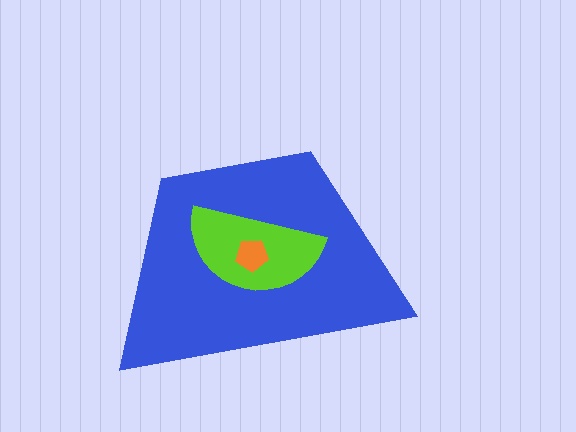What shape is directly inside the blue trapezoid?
The lime semicircle.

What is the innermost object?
The orange pentagon.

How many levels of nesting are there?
3.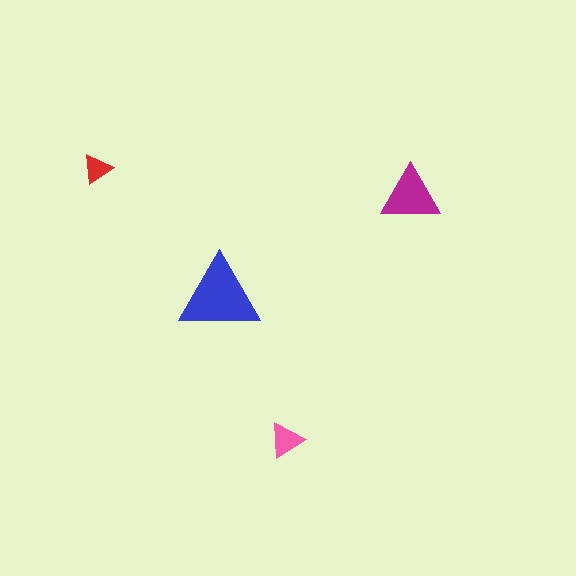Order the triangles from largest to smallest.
the blue one, the magenta one, the pink one, the red one.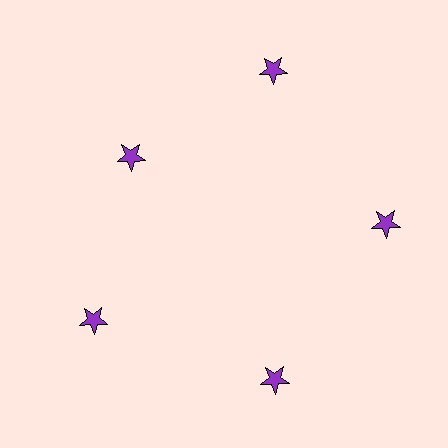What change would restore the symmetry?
The symmetry would be restored by moving it outward, back onto the ring so that all 5 stars sit at equal angles and equal distance from the center.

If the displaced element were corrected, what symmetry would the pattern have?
It would have 5-fold rotational symmetry — the pattern would map onto itself every 72 degrees.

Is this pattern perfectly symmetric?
No. The 5 purple stars are arranged in a ring, but one element near the 10 o'clock position is pulled inward toward the center, breaking the 5-fold rotational symmetry.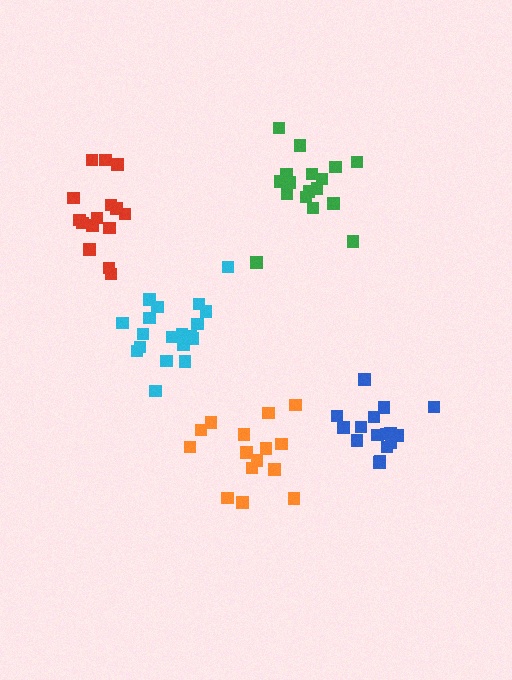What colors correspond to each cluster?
The clusters are colored: cyan, green, blue, red, orange.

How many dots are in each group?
Group 1: 19 dots, Group 2: 17 dots, Group 3: 16 dots, Group 4: 15 dots, Group 5: 15 dots (82 total).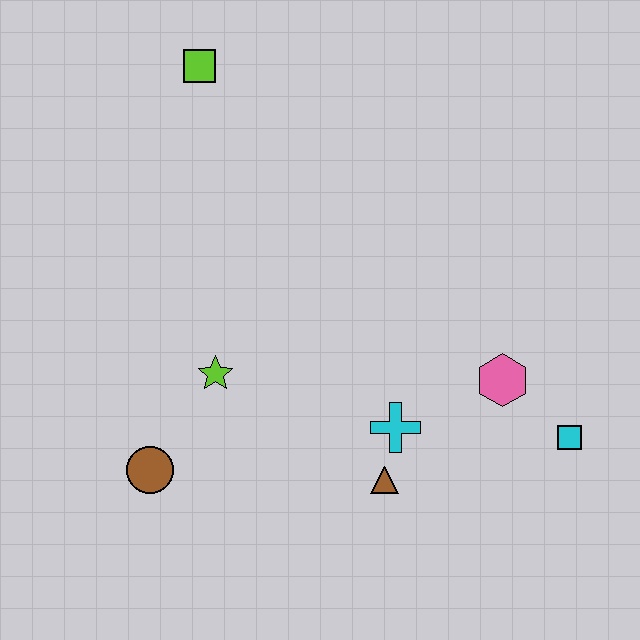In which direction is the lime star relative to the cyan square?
The lime star is to the left of the cyan square.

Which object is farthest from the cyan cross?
The lime square is farthest from the cyan cross.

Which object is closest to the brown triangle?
The cyan cross is closest to the brown triangle.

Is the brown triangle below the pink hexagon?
Yes